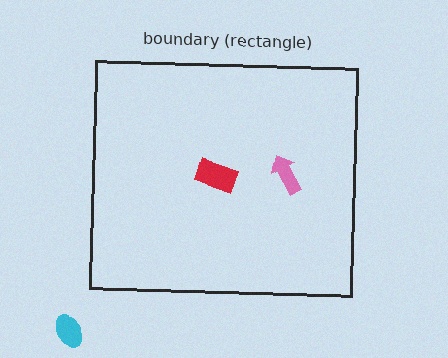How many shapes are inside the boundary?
2 inside, 1 outside.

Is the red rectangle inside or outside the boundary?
Inside.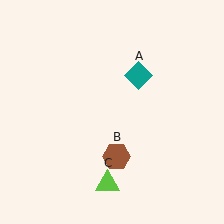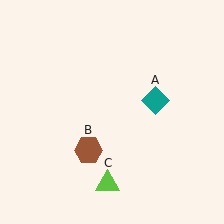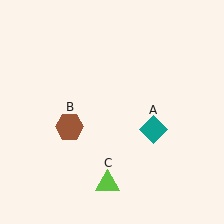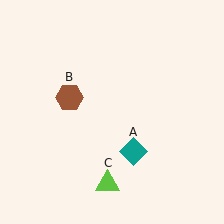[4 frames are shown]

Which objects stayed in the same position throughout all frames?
Lime triangle (object C) remained stationary.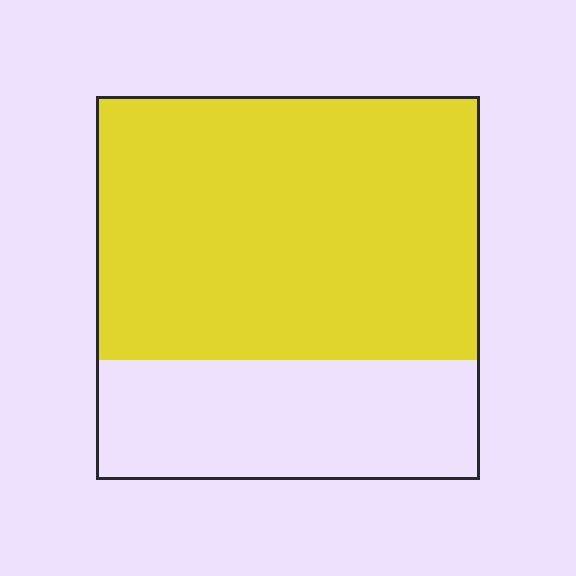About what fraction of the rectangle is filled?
About two thirds (2/3).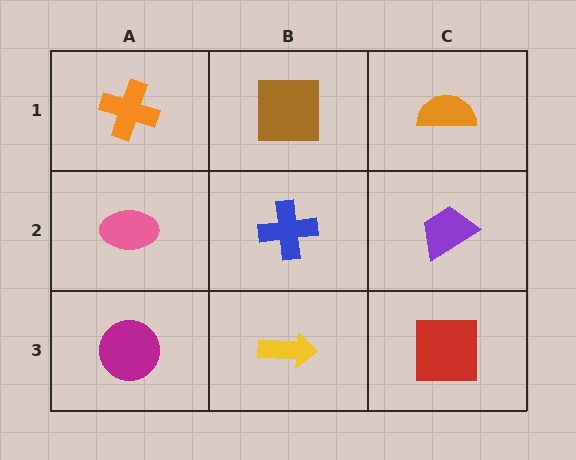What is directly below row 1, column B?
A blue cross.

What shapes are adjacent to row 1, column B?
A blue cross (row 2, column B), an orange cross (row 1, column A), an orange semicircle (row 1, column C).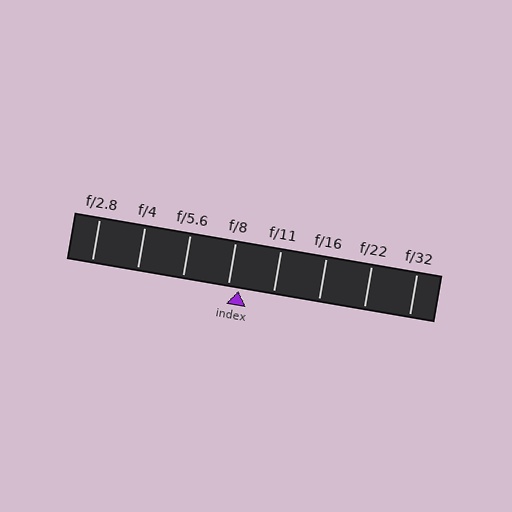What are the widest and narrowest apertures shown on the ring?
The widest aperture shown is f/2.8 and the narrowest is f/32.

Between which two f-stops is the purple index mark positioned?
The index mark is between f/8 and f/11.